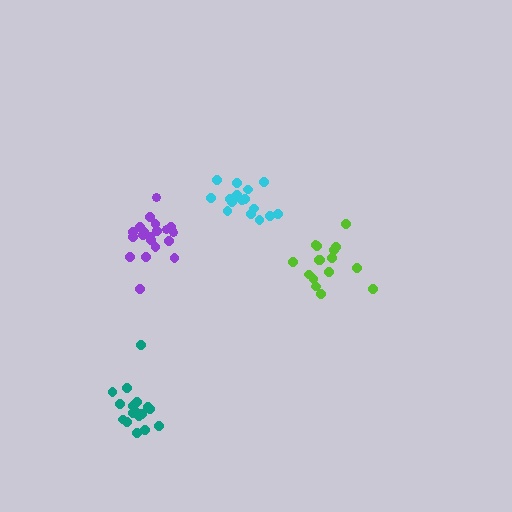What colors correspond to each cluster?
The clusters are colored: lime, cyan, purple, teal.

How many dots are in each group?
Group 1: 16 dots, Group 2: 17 dots, Group 3: 21 dots, Group 4: 17 dots (71 total).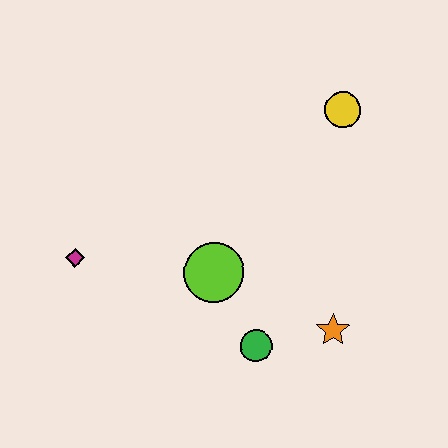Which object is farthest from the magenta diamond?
The yellow circle is farthest from the magenta diamond.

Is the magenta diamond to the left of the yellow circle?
Yes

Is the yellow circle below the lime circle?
No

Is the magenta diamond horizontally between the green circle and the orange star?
No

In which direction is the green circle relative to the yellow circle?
The green circle is below the yellow circle.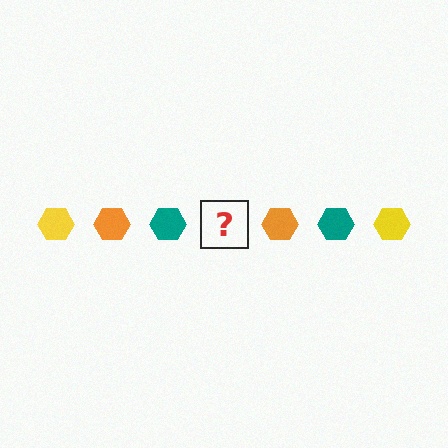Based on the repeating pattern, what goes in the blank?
The blank should be a yellow hexagon.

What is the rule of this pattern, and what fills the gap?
The rule is that the pattern cycles through yellow, orange, teal hexagons. The gap should be filled with a yellow hexagon.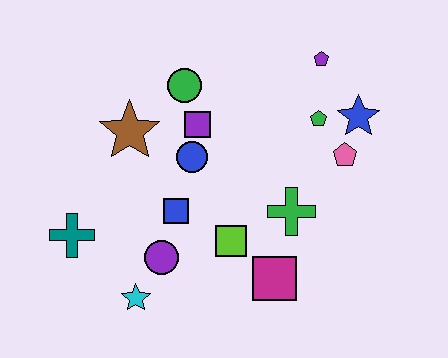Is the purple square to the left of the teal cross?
No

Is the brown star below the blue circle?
No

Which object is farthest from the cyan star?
The purple pentagon is farthest from the cyan star.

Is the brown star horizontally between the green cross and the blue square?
No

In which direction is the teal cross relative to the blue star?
The teal cross is to the left of the blue star.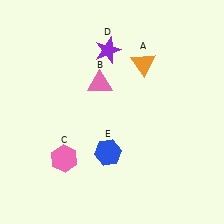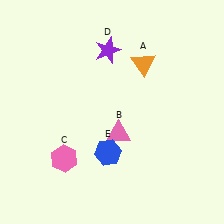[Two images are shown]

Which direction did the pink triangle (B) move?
The pink triangle (B) moved down.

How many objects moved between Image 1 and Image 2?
1 object moved between the two images.